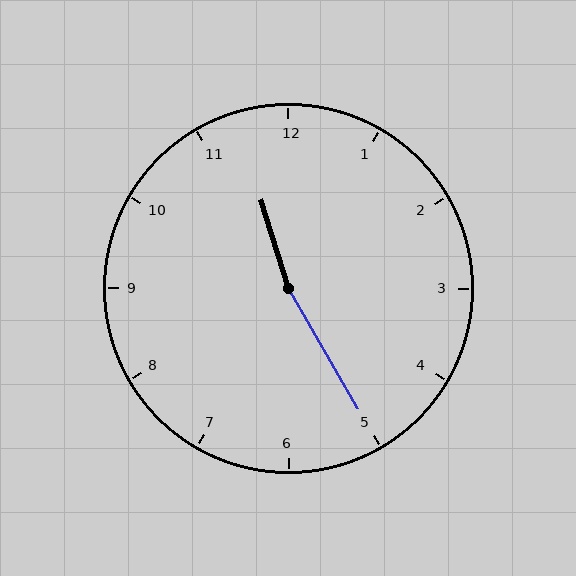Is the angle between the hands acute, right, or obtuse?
It is obtuse.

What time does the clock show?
11:25.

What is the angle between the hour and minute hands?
Approximately 168 degrees.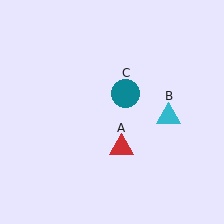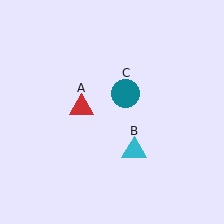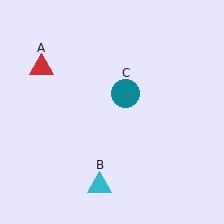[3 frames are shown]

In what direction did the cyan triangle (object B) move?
The cyan triangle (object B) moved down and to the left.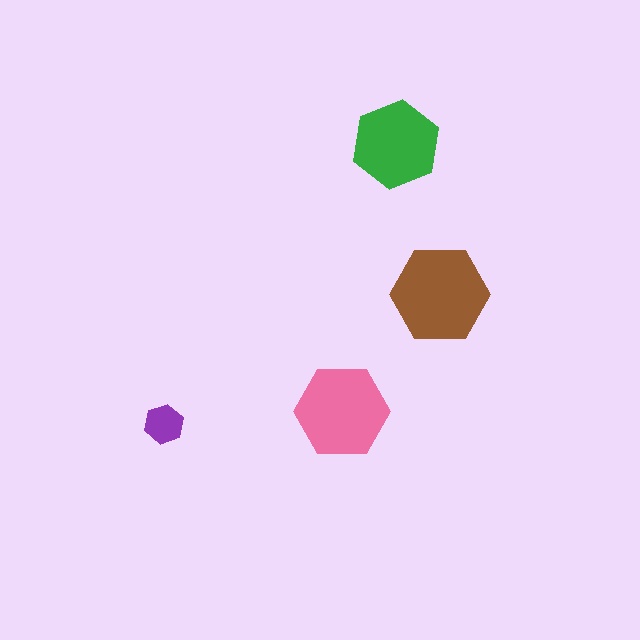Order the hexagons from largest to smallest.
the brown one, the pink one, the green one, the purple one.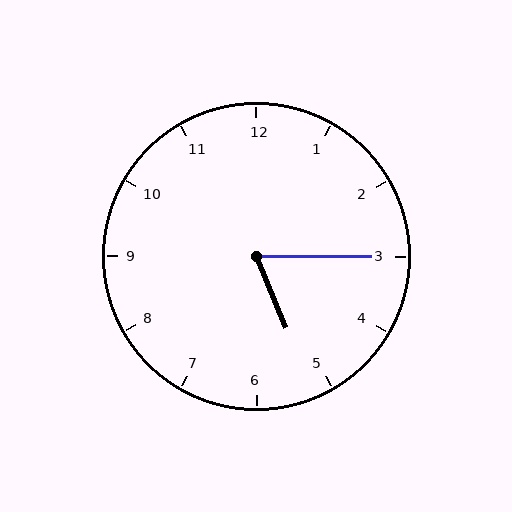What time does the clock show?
5:15.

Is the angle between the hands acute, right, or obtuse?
It is acute.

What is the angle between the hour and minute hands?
Approximately 68 degrees.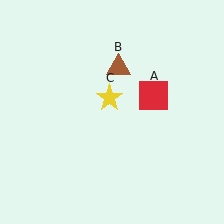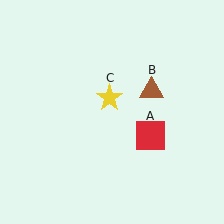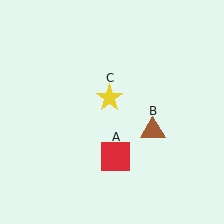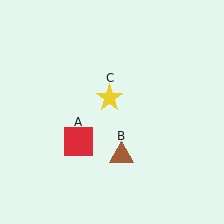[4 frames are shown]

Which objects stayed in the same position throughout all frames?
Yellow star (object C) remained stationary.